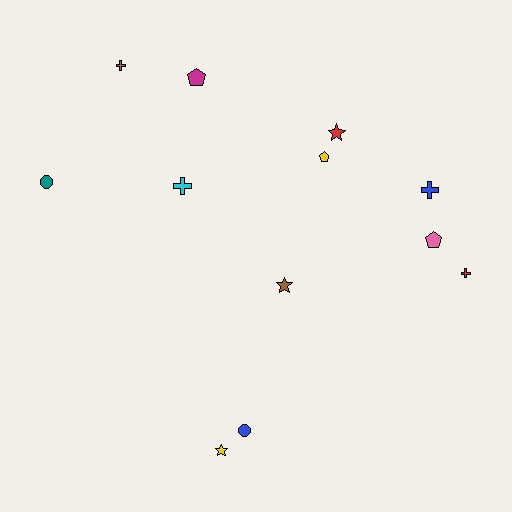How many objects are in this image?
There are 12 objects.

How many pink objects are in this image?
There is 1 pink object.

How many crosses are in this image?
There are 4 crosses.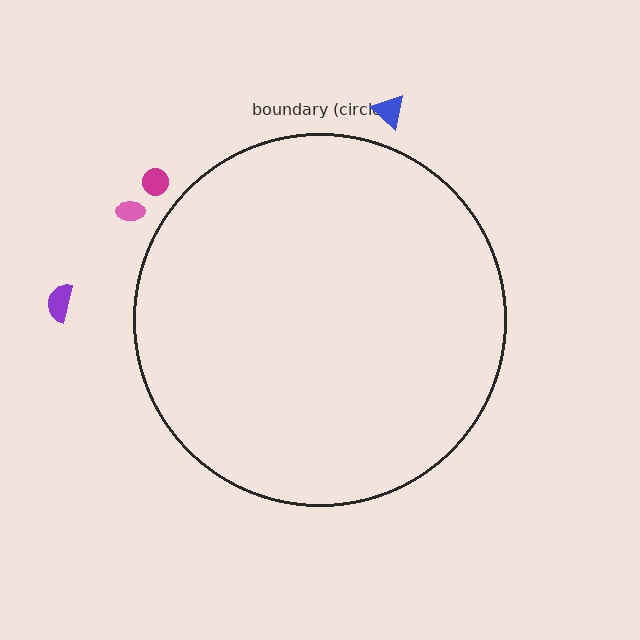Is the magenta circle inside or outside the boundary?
Outside.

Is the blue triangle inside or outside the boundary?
Outside.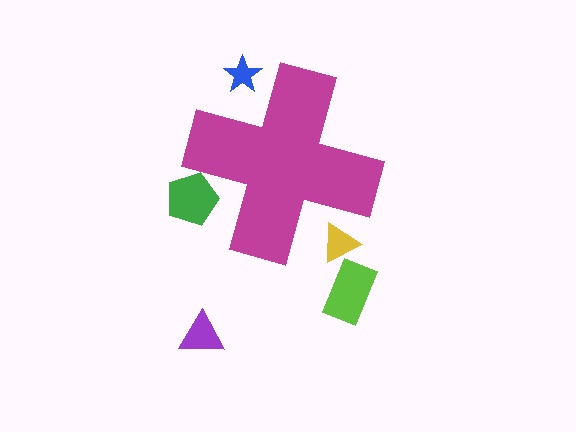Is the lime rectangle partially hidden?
No, the lime rectangle is fully visible.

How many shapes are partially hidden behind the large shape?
3 shapes are partially hidden.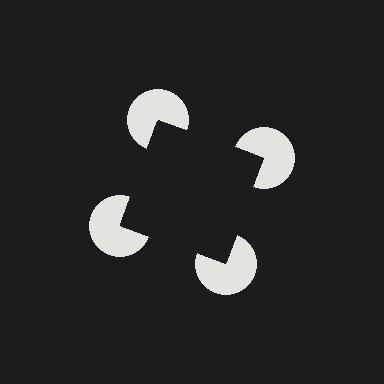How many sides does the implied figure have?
4 sides.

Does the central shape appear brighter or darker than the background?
It typically appears slightly darker than the background, even though no actual brightness change is drawn.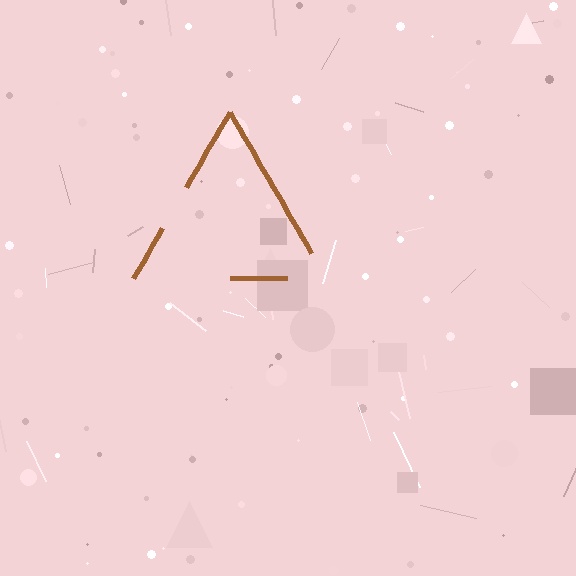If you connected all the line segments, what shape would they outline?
They would outline a triangle.